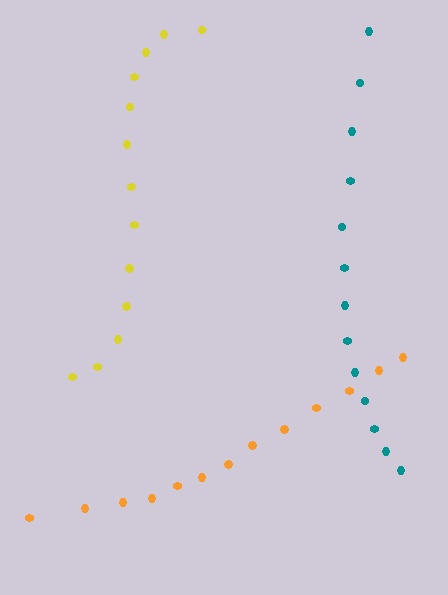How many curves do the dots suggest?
There are 3 distinct paths.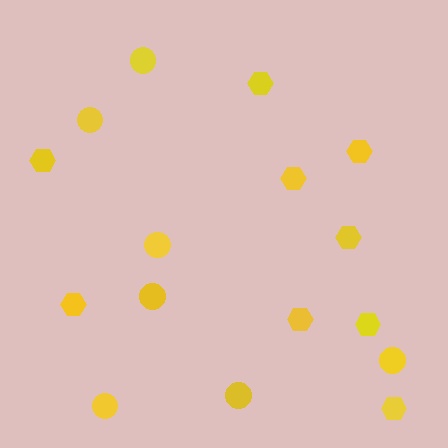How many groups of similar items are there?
There are 2 groups: one group of hexagons (9) and one group of circles (7).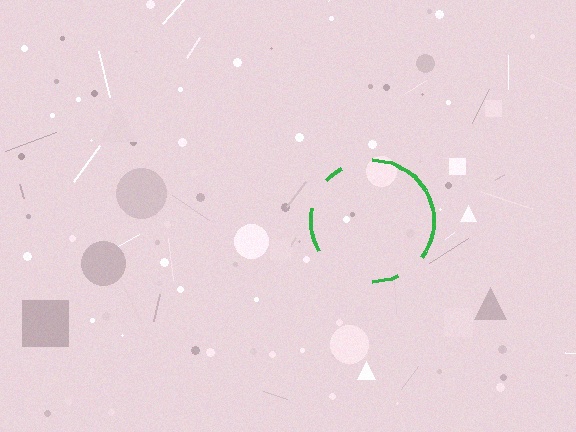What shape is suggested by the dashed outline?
The dashed outline suggests a circle.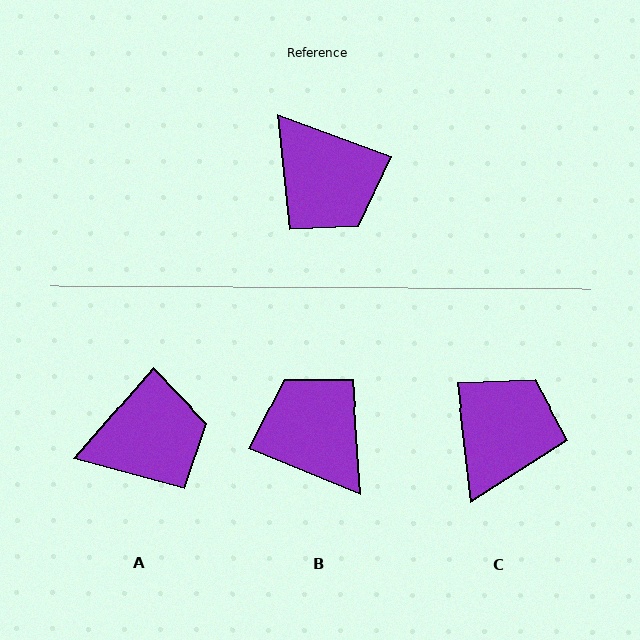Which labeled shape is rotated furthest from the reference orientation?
B, about 178 degrees away.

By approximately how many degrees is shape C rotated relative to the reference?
Approximately 116 degrees counter-clockwise.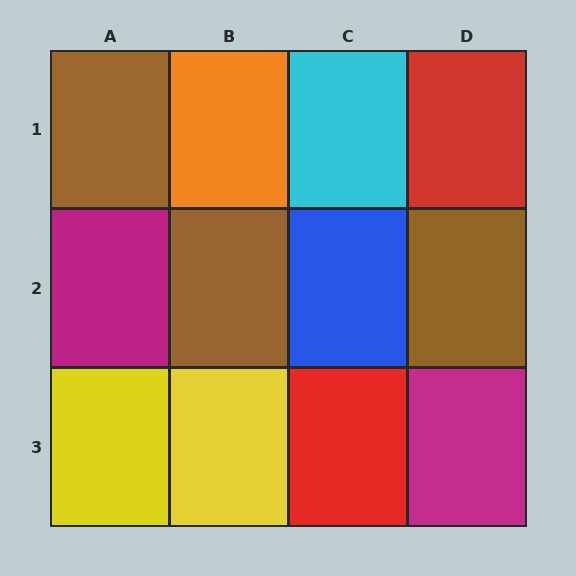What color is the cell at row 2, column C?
Blue.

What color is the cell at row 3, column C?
Red.